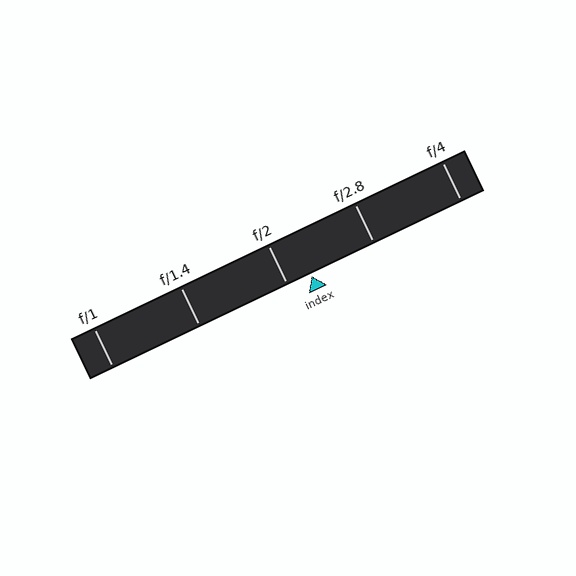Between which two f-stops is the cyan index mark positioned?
The index mark is between f/2 and f/2.8.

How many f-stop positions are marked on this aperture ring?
There are 5 f-stop positions marked.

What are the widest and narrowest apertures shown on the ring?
The widest aperture shown is f/1 and the narrowest is f/4.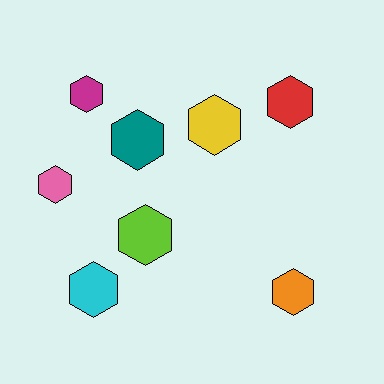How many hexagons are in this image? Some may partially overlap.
There are 8 hexagons.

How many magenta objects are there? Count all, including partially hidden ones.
There is 1 magenta object.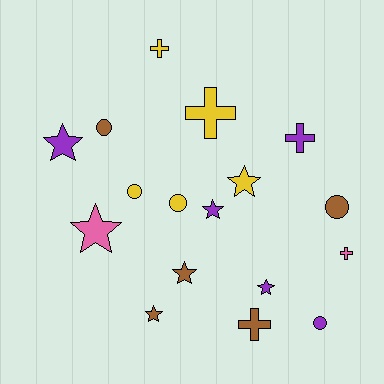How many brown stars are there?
There are 2 brown stars.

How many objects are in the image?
There are 17 objects.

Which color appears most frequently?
Purple, with 5 objects.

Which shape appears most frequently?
Star, with 7 objects.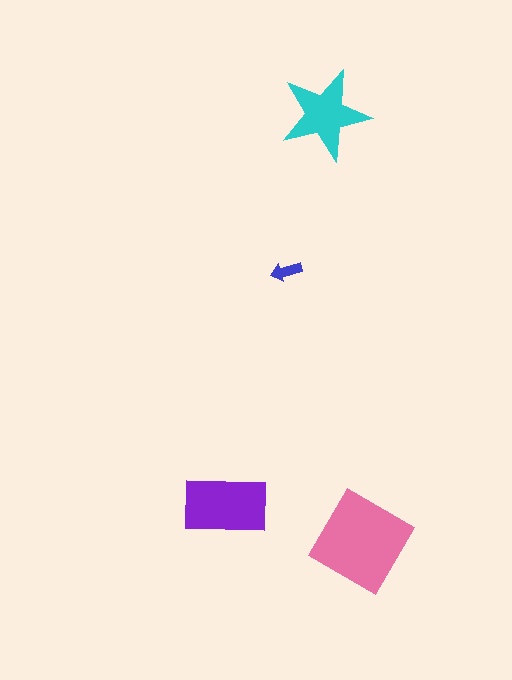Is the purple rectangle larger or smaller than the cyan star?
Larger.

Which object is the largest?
The pink diamond.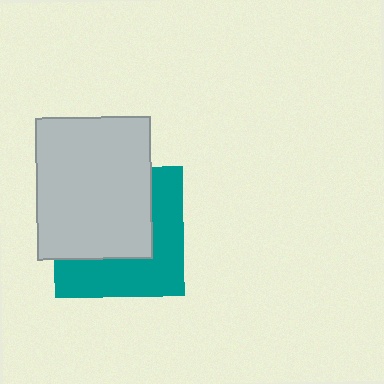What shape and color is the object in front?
The object in front is a light gray rectangle.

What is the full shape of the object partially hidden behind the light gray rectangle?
The partially hidden object is a teal square.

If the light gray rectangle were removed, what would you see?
You would see the complete teal square.